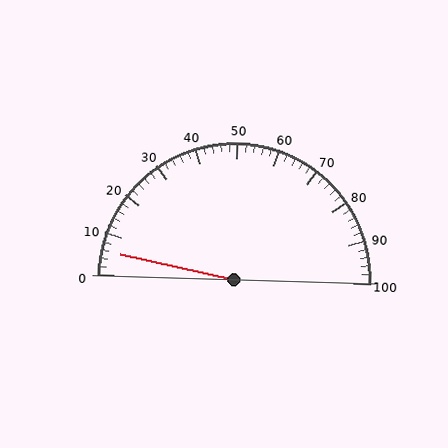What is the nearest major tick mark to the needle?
The nearest major tick mark is 10.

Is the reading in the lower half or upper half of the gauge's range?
The reading is in the lower half of the range (0 to 100).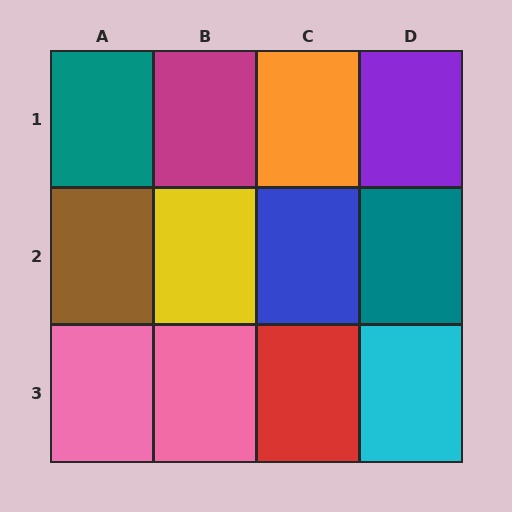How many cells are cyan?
1 cell is cyan.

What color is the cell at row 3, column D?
Cyan.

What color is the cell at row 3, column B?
Pink.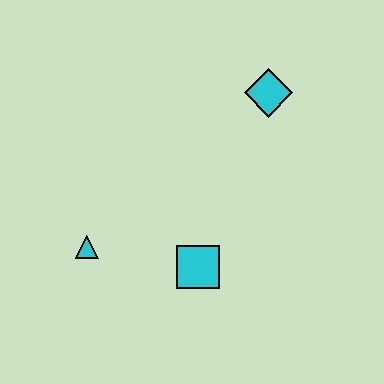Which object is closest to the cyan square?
The cyan triangle is closest to the cyan square.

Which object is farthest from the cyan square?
The cyan diamond is farthest from the cyan square.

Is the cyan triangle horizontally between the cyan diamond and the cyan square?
No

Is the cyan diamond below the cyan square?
No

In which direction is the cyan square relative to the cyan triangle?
The cyan square is to the right of the cyan triangle.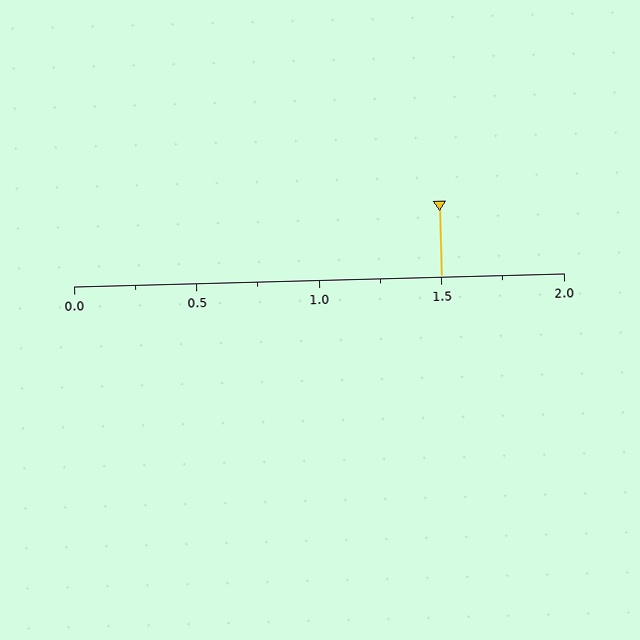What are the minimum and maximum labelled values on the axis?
The axis runs from 0.0 to 2.0.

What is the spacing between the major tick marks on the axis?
The major ticks are spaced 0.5 apart.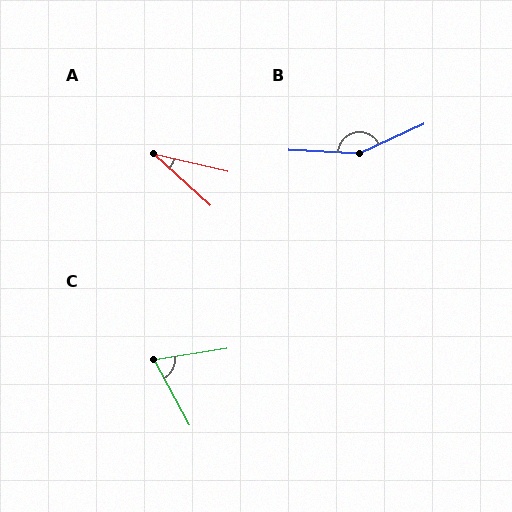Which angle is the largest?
B, at approximately 153 degrees.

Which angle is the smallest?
A, at approximately 29 degrees.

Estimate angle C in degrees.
Approximately 71 degrees.